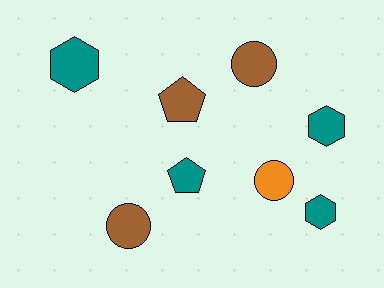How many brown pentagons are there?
There is 1 brown pentagon.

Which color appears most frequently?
Teal, with 4 objects.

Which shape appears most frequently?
Hexagon, with 3 objects.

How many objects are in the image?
There are 8 objects.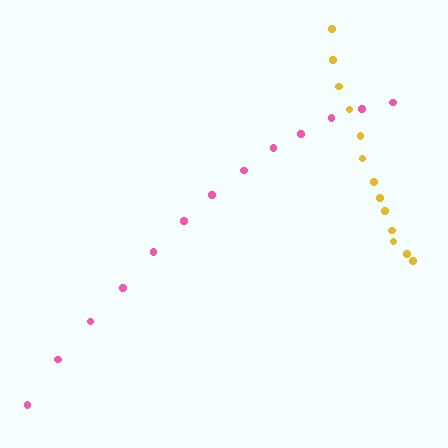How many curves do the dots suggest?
There are 2 distinct paths.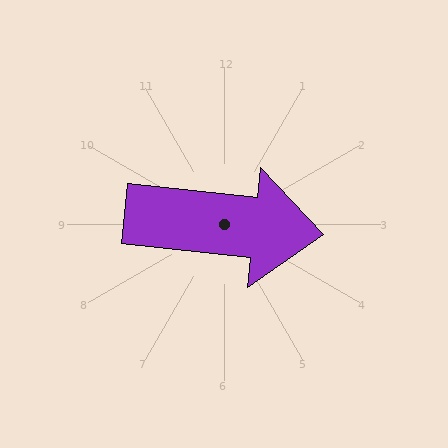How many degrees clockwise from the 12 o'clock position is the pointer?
Approximately 96 degrees.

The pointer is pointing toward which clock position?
Roughly 3 o'clock.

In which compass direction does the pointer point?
East.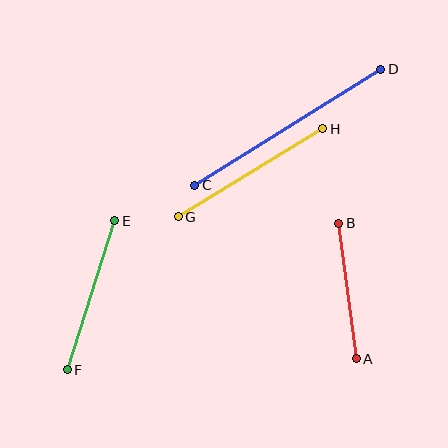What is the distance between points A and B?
The distance is approximately 137 pixels.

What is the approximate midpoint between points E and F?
The midpoint is at approximately (91, 295) pixels.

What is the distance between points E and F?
The distance is approximately 156 pixels.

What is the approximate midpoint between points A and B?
The midpoint is at approximately (347, 291) pixels.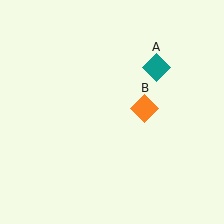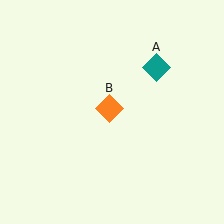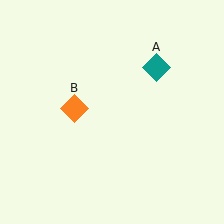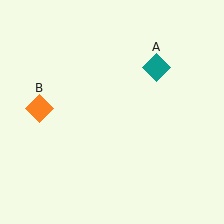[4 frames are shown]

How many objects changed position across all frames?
1 object changed position: orange diamond (object B).